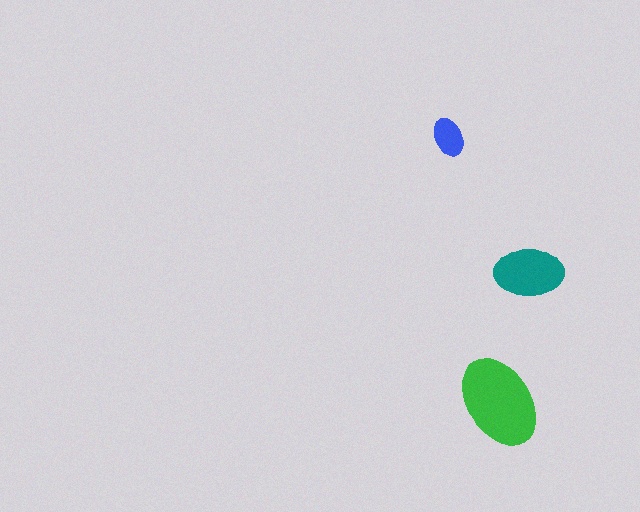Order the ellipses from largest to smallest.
the green one, the teal one, the blue one.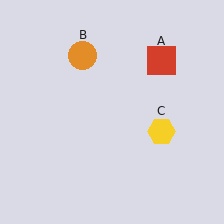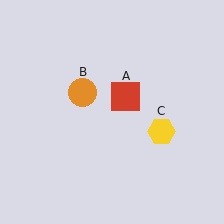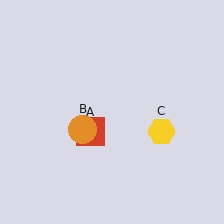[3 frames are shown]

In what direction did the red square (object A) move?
The red square (object A) moved down and to the left.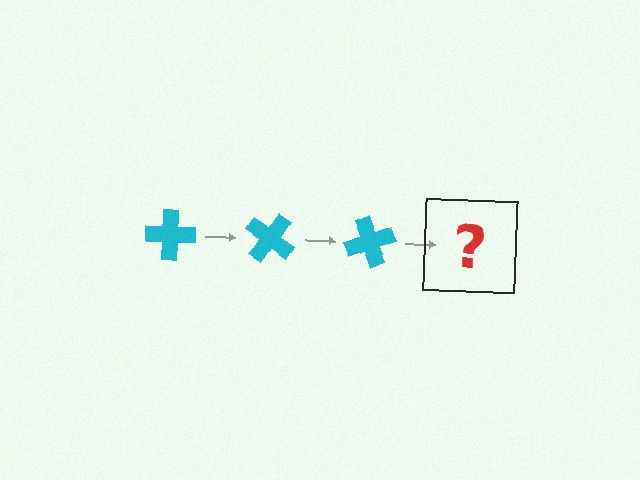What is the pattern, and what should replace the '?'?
The pattern is that the cross rotates 35 degrees each step. The '?' should be a cyan cross rotated 105 degrees.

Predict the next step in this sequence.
The next step is a cyan cross rotated 105 degrees.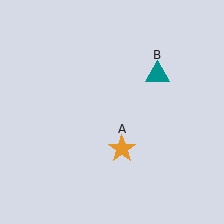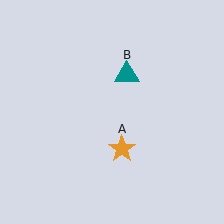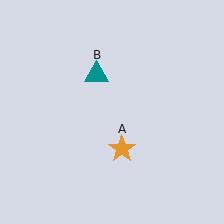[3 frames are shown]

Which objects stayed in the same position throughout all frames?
Orange star (object A) remained stationary.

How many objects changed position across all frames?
1 object changed position: teal triangle (object B).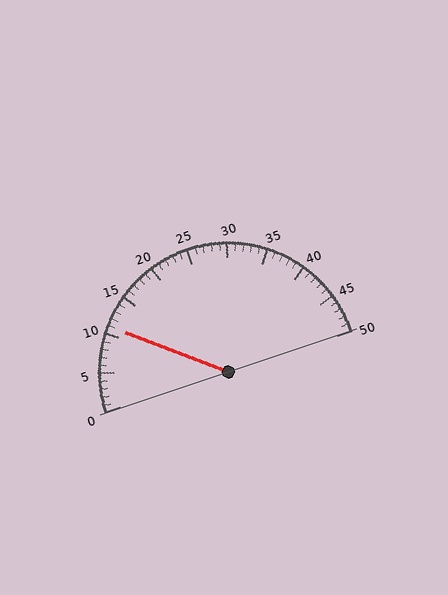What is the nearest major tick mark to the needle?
The nearest major tick mark is 10.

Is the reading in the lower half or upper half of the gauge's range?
The reading is in the lower half of the range (0 to 50).